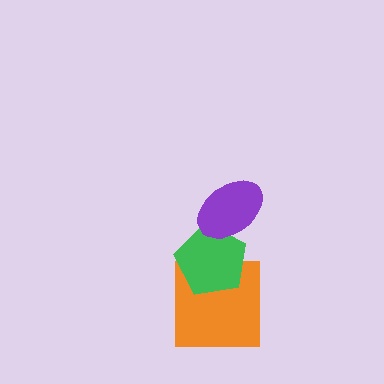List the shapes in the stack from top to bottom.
From top to bottom: the purple ellipse, the green pentagon, the orange square.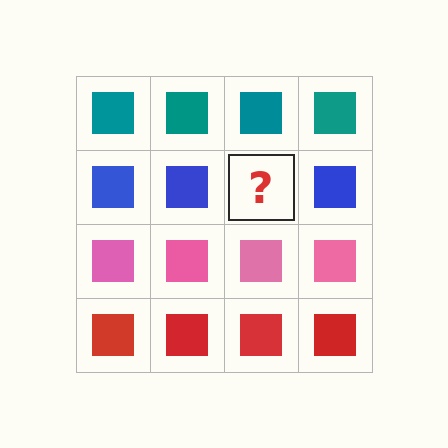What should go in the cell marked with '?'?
The missing cell should contain a blue square.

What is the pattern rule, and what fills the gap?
The rule is that each row has a consistent color. The gap should be filled with a blue square.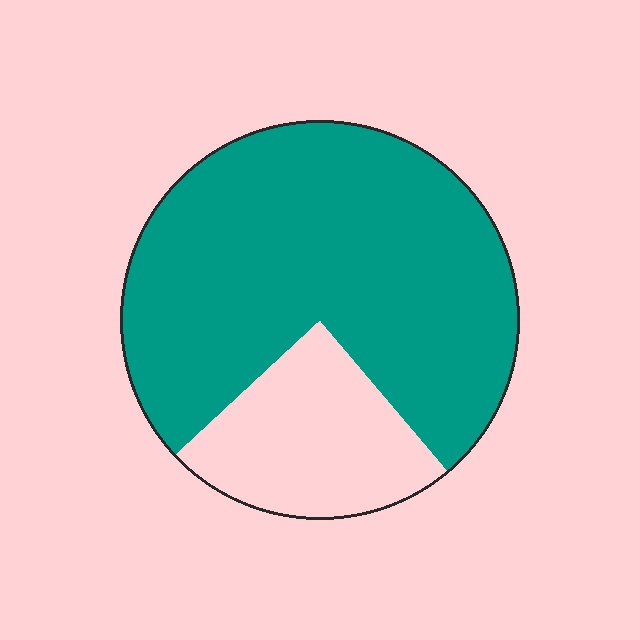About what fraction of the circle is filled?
About three quarters (3/4).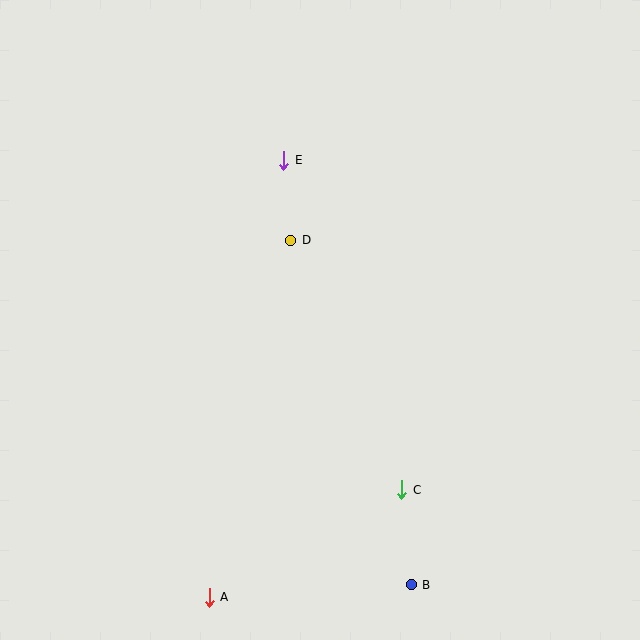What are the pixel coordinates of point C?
Point C is at (402, 490).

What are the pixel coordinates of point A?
Point A is at (209, 597).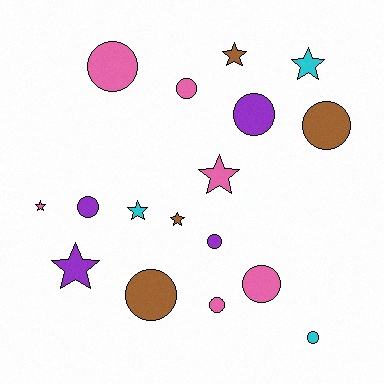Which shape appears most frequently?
Circle, with 10 objects.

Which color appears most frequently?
Pink, with 6 objects.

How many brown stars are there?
There are 2 brown stars.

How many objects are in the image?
There are 17 objects.